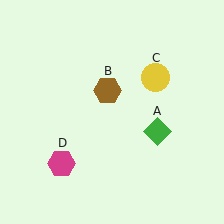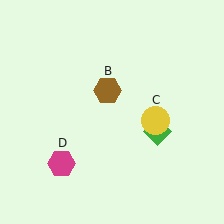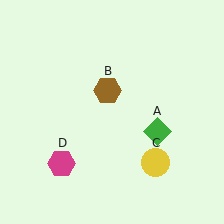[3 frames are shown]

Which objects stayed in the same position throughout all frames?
Green diamond (object A) and brown hexagon (object B) and magenta hexagon (object D) remained stationary.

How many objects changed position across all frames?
1 object changed position: yellow circle (object C).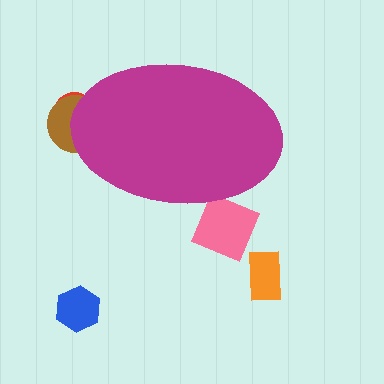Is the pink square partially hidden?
Yes, the pink square is partially hidden behind the magenta ellipse.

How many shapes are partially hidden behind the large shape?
3 shapes are partially hidden.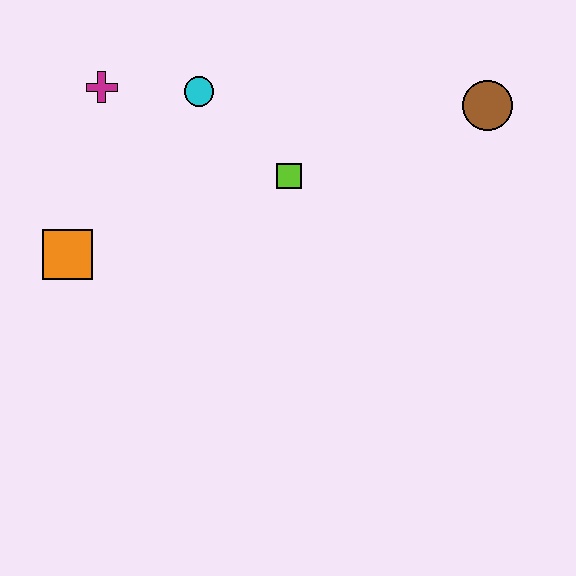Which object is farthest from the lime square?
The orange square is farthest from the lime square.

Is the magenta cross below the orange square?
No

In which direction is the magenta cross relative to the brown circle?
The magenta cross is to the left of the brown circle.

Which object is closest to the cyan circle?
The magenta cross is closest to the cyan circle.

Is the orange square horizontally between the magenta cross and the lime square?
No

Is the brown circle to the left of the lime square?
No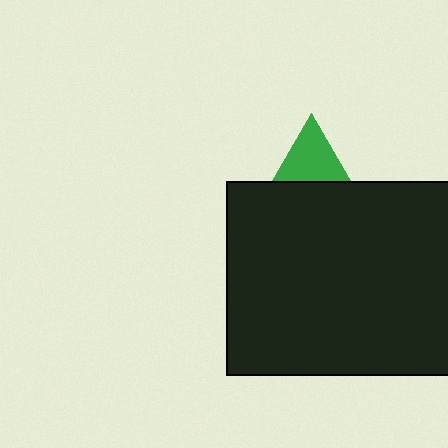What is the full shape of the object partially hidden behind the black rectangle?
The partially hidden object is a green triangle.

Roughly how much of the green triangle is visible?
A small part of it is visible (roughly 36%).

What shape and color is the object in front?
The object in front is a black rectangle.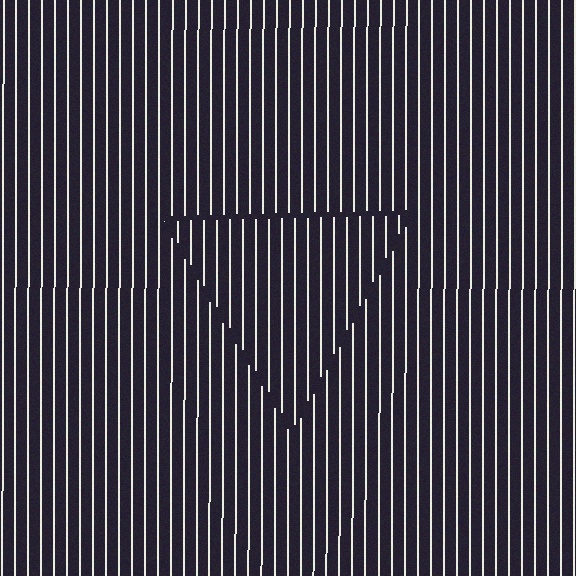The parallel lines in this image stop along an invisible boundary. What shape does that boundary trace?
An illusory triangle. The interior of the shape contains the same grating, shifted by half a period — the contour is defined by the phase discontinuity where line-ends from the inner and outer gratings abut.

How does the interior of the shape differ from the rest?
The interior of the shape contains the same grating, shifted by half a period — the contour is defined by the phase discontinuity where line-ends from the inner and outer gratings abut.